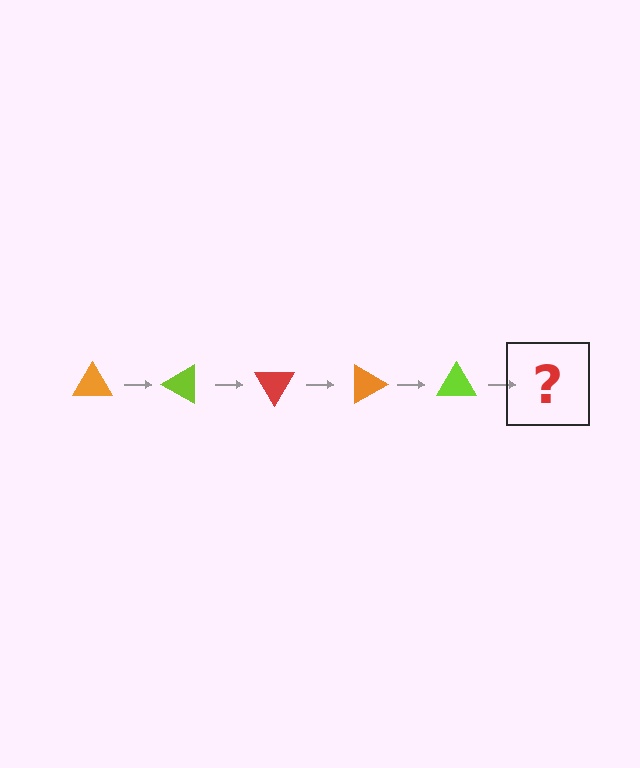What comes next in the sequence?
The next element should be a red triangle, rotated 150 degrees from the start.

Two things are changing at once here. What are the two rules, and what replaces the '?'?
The two rules are that it rotates 30 degrees each step and the color cycles through orange, lime, and red. The '?' should be a red triangle, rotated 150 degrees from the start.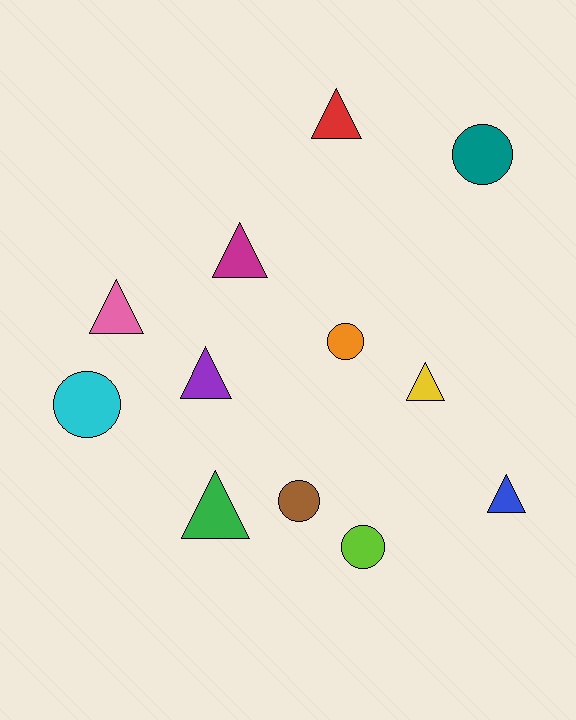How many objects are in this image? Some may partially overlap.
There are 12 objects.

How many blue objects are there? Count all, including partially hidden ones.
There is 1 blue object.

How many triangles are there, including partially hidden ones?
There are 7 triangles.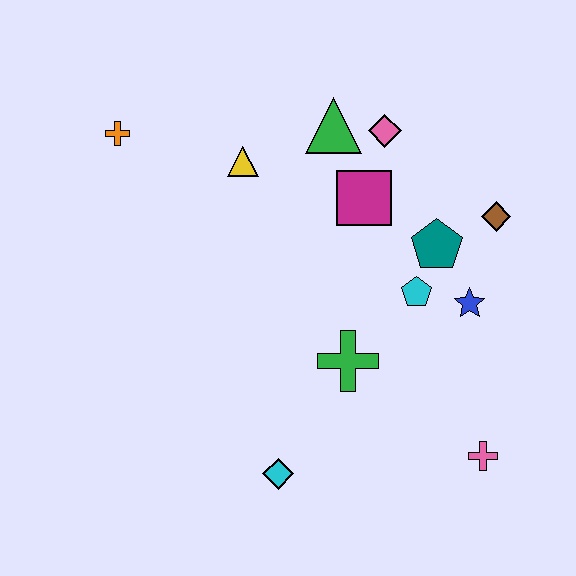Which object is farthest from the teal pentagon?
The orange cross is farthest from the teal pentagon.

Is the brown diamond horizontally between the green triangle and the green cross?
No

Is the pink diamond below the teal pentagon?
No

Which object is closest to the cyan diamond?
The green cross is closest to the cyan diamond.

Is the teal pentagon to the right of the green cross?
Yes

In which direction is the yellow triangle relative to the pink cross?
The yellow triangle is above the pink cross.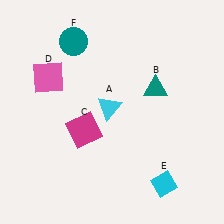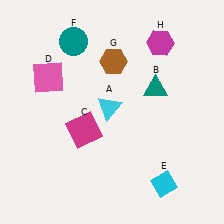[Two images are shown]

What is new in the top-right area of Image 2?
A magenta hexagon (H) was added in the top-right area of Image 2.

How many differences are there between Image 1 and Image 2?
There are 2 differences between the two images.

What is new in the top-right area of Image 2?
A brown hexagon (G) was added in the top-right area of Image 2.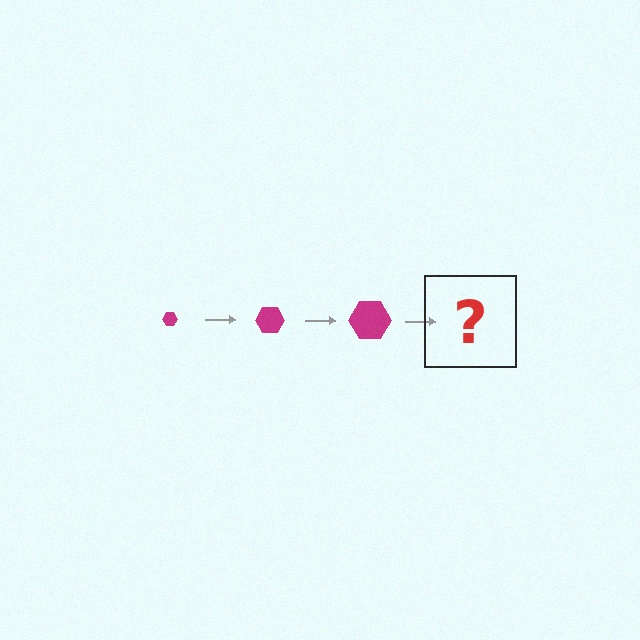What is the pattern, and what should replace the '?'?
The pattern is that the hexagon gets progressively larger each step. The '?' should be a magenta hexagon, larger than the previous one.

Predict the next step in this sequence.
The next step is a magenta hexagon, larger than the previous one.